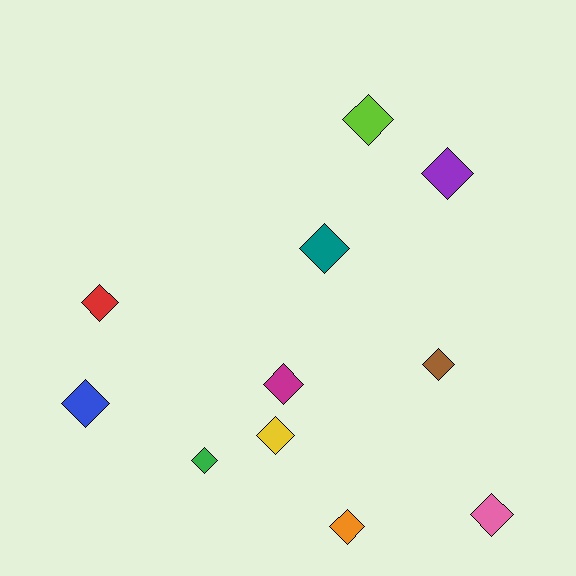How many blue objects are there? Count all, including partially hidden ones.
There is 1 blue object.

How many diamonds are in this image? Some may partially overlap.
There are 11 diamonds.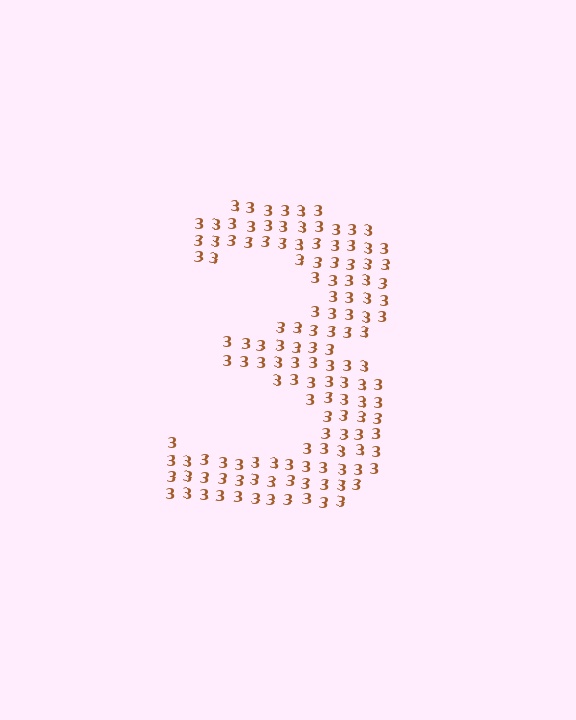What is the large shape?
The large shape is the digit 3.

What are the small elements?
The small elements are digit 3's.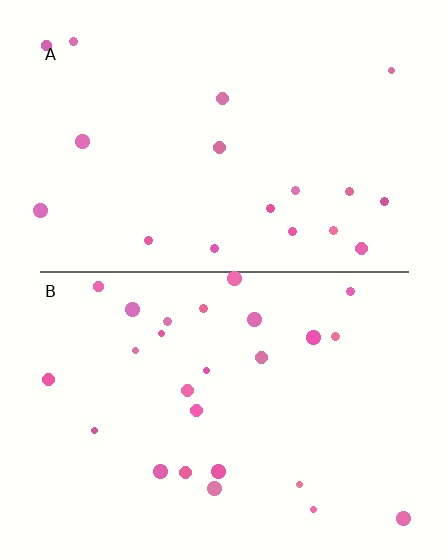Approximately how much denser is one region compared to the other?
Approximately 1.4× — region B over region A.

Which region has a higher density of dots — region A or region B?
B (the bottom).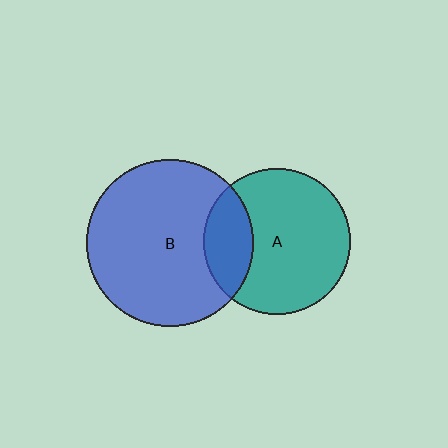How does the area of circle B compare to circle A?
Approximately 1.3 times.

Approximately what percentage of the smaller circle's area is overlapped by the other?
Approximately 25%.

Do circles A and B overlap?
Yes.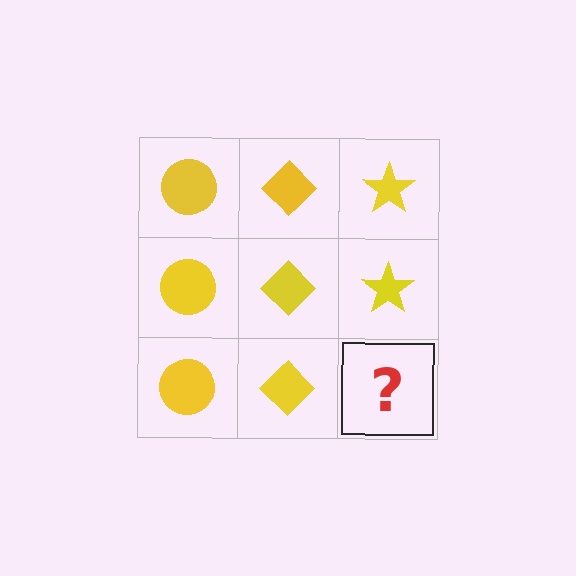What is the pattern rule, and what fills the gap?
The rule is that each column has a consistent shape. The gap should be filled with a yellow star.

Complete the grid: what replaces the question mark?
The question mark should be replaced with a yellow star.